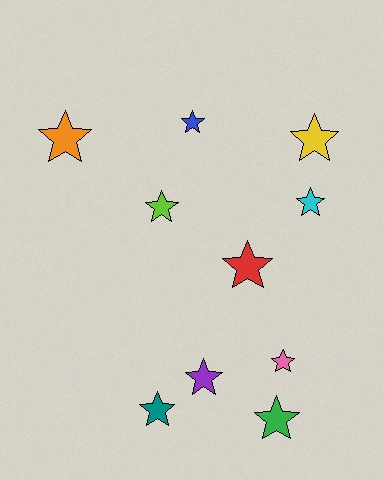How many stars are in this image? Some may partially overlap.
There are 10 stars.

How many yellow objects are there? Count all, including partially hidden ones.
There is 1 yellow object.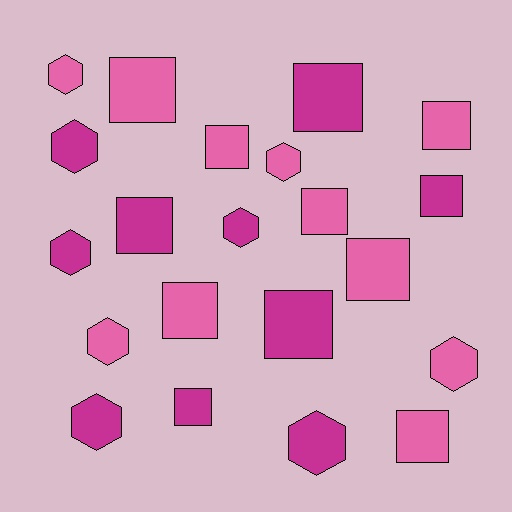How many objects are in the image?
There are 21 objects.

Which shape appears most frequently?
Square, with 12 objects.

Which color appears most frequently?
Pink, with 11 objects.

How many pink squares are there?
There are 7 pink squares.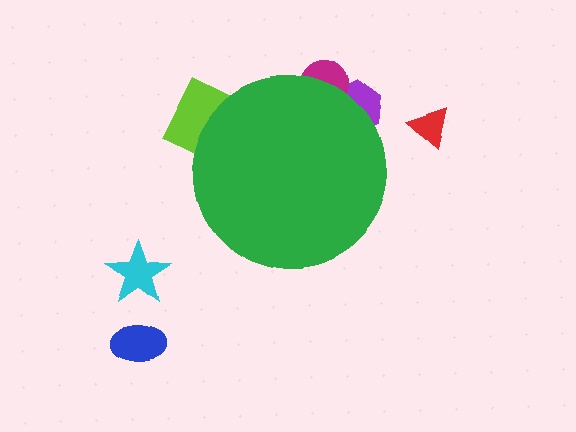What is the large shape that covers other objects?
A green circle.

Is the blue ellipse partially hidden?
No, the blue ellipse is fully visible.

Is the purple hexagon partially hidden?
Yes, the purple hexagon is partially hidden behind the green circle.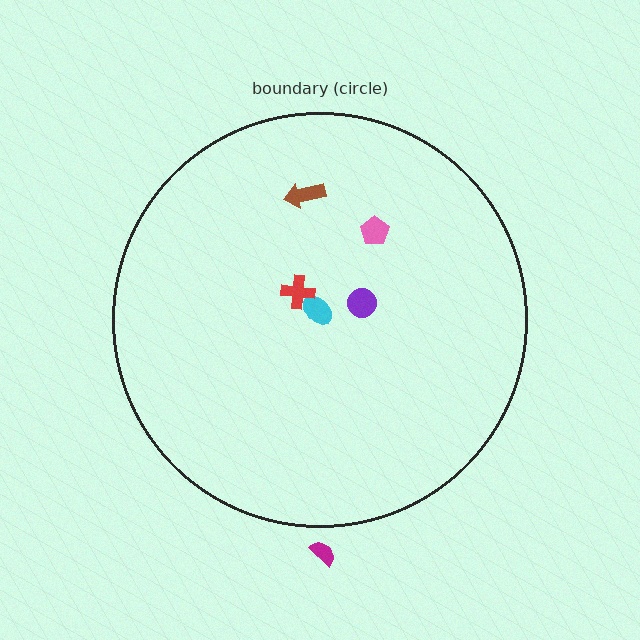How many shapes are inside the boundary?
5 inside, 1 outside.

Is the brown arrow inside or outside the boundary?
Inside.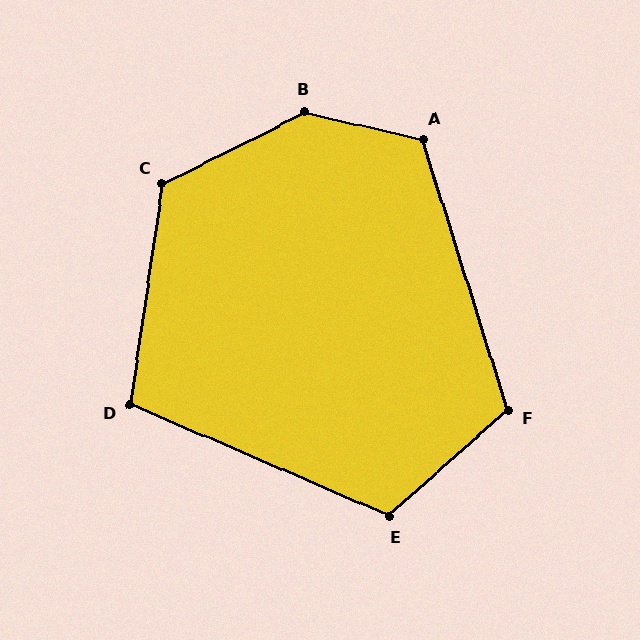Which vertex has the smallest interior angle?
D, at approximately 105 degrees.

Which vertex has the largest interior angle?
B, at approximately 140 degrees.